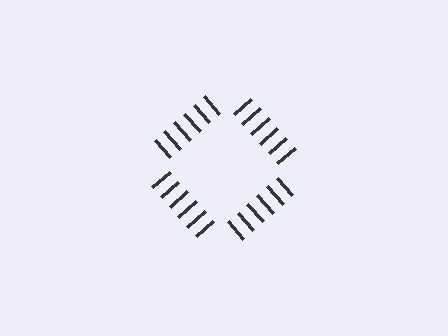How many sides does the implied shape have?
4 sides — the line-ends trace a square.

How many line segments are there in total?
24 — 6 along each of the 4 edges.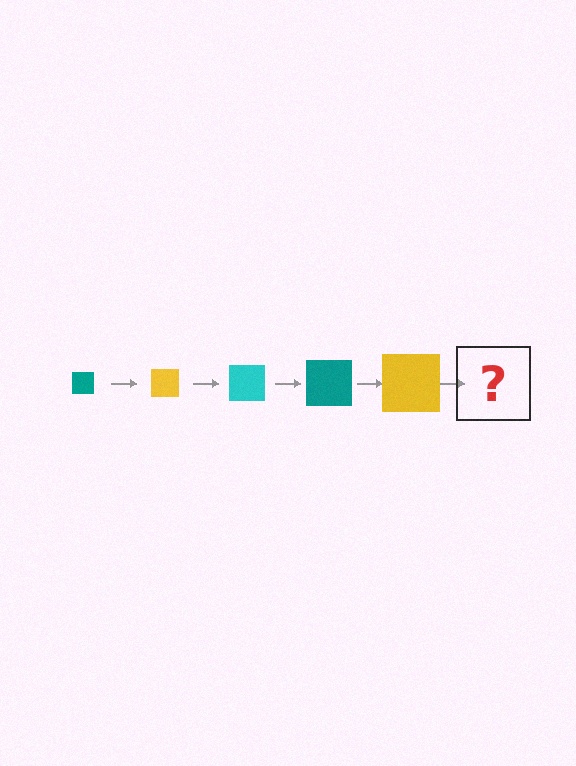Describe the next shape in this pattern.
It should be a cyan square, larger than the previous one.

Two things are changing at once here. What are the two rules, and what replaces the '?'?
The two rules are that the square grows larger each step and the color cycles through teal, yellow, and cyan. The '?' should be a cyan square, larger than the previous one.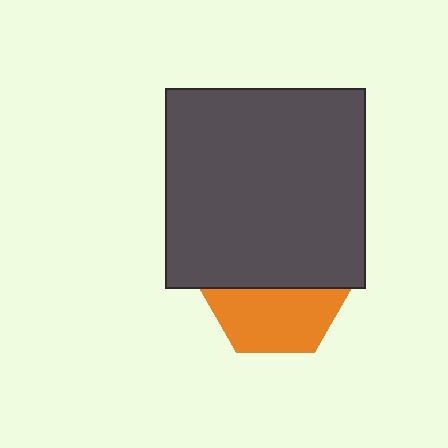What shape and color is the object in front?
The object in front is a dark gray square.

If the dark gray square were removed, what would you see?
You would see the complete orange hexagon.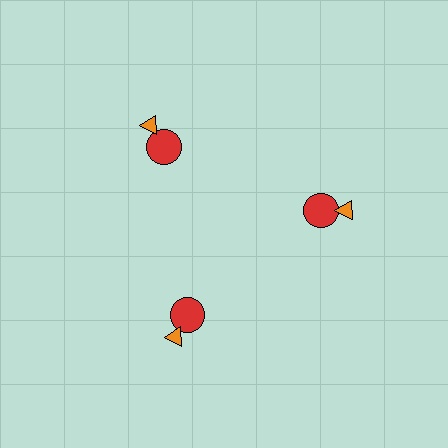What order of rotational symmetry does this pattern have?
This pattern has 3-fold rotational symmetry.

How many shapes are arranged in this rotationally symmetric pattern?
There are 6 shapes, arranged in 3 groups of 2.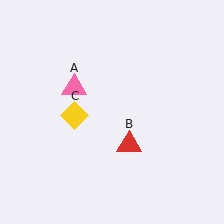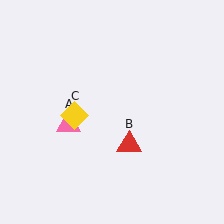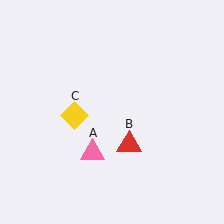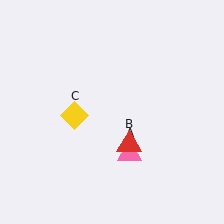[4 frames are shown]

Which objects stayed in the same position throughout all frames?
Red triangle (object B) and yellow diamond (object C) remained stationary.